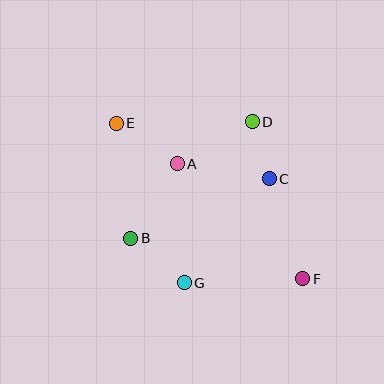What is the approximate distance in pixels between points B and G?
The distance between B and G is approximately 69 pixels.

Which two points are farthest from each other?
Points E and F are farthest from each other.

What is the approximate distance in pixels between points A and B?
The distance between A and B is approximately 88 pixels.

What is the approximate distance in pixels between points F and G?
The distance between F and G is approximately 119 pixels.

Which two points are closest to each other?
Points C and D are closest to each other.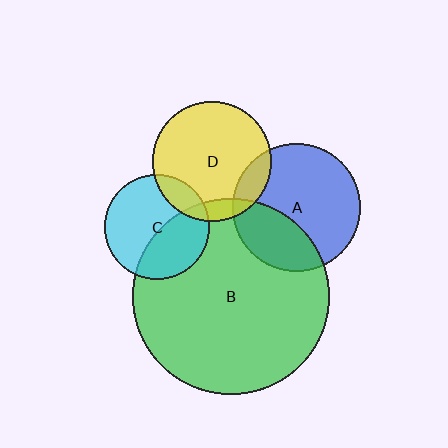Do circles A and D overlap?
Yes.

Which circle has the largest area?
Circle B (green).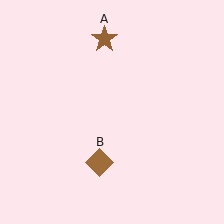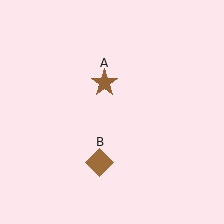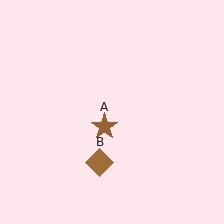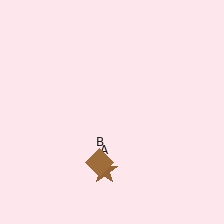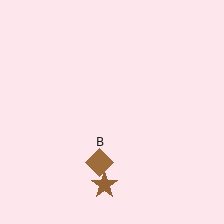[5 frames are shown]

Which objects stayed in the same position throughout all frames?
Brown diamond (object B) remained stationary.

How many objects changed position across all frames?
1 object changed position: brown star (object A).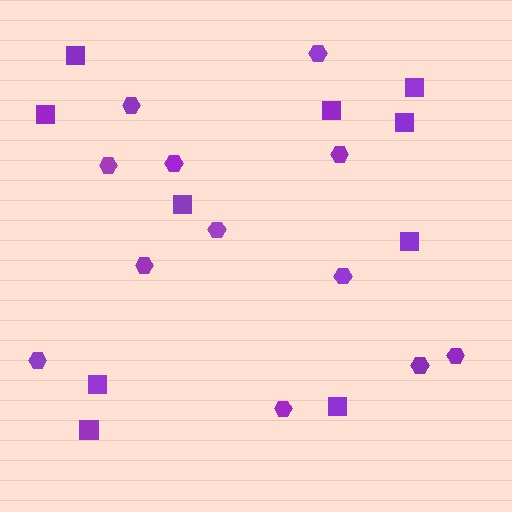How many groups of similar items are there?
There are 2 groups: one group of squares (10) and one group of hexagons (12).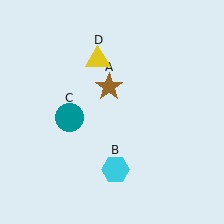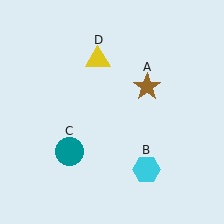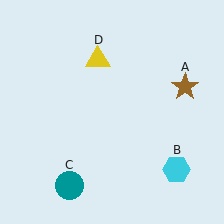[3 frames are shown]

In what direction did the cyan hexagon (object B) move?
The cyan hexagon (object B) moved right.